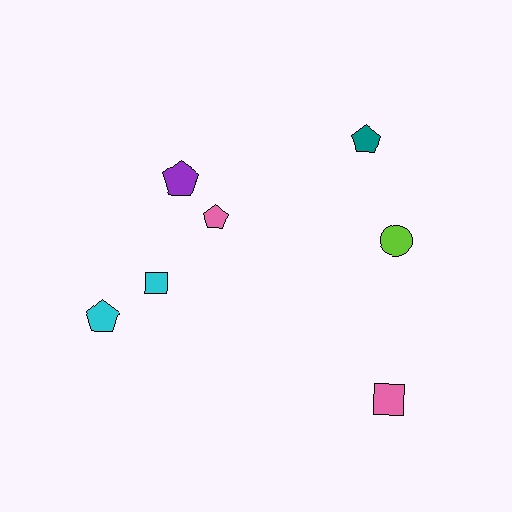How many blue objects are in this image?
There are no blue objects.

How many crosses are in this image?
There are no crosses.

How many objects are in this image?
There are 7 objects.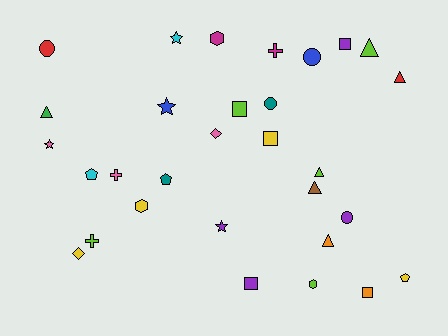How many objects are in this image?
There are 30 objects.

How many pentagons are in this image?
There are 3 pentagons.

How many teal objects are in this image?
There are 2 teal objects.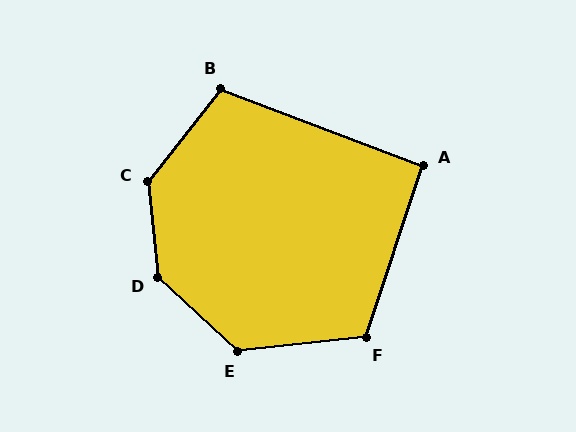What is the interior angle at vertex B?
Approximately 107 degrees (obtuse).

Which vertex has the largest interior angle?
D, at approximately 138 degrees.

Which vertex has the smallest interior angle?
A, at approximately 92 degrees.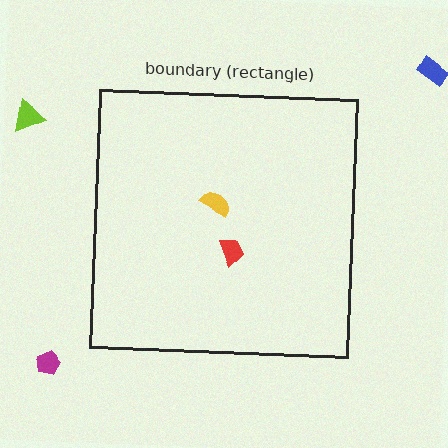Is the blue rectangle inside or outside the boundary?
Outside.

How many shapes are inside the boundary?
2 inside, 3 outside.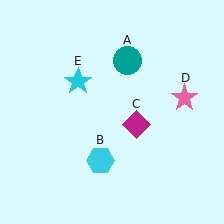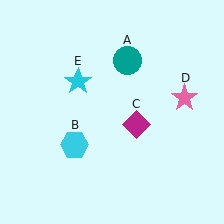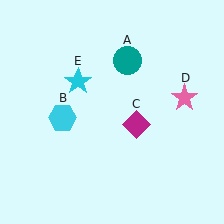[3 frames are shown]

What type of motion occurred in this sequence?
The cyan hexagon (object B) rotated clockwise around the center of the scene.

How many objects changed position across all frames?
1 object changed position: cyan hexagon (object B).